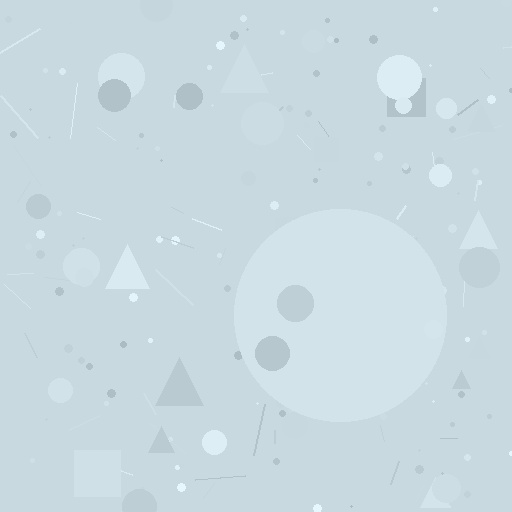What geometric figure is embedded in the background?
A circle is embedded in the background.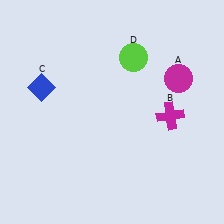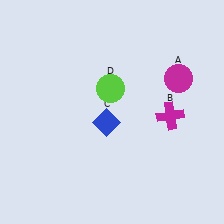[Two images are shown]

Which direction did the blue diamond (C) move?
The blue diamond (C) moved right.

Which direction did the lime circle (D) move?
The lime circle (D) moved down.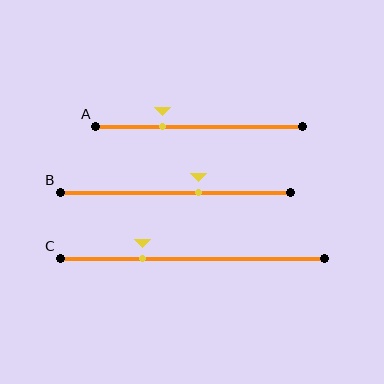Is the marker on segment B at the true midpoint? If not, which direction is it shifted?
No, the marker on segment B is shifted to the right by about 10% of the segment length.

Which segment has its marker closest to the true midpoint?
Segment B has its marker closest to the true midpoint.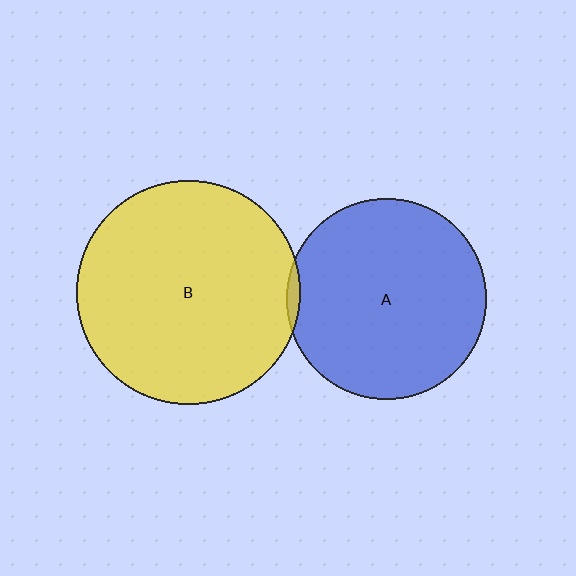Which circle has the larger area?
Circle B (yellow).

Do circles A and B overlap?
Yes.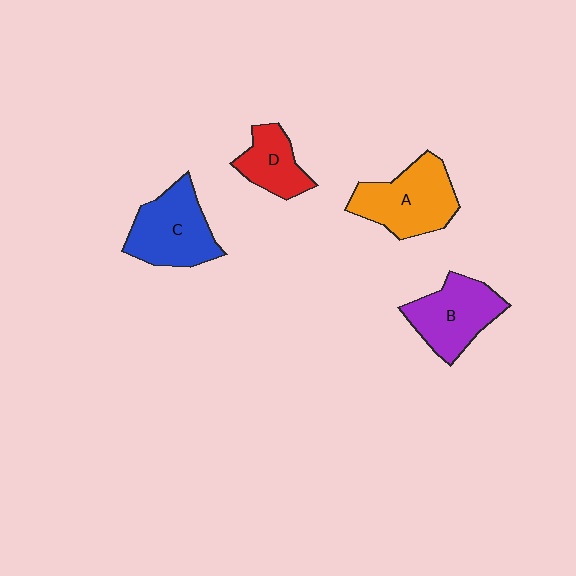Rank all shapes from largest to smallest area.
From largest to smallest: A (orange), C (blue), B (purple), D (red).